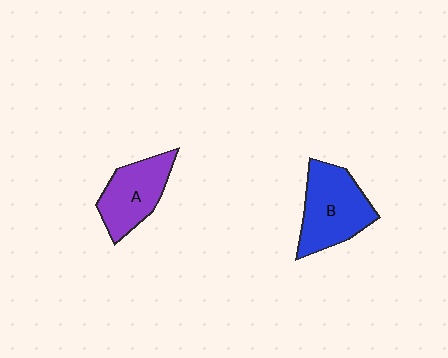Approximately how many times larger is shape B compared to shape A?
Approximately 1.2 times.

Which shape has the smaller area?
Shape A (purple).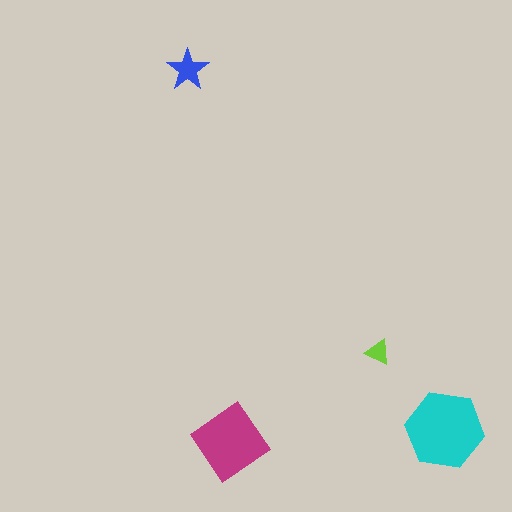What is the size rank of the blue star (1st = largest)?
3rd.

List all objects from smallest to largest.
The lime triangle, the blue star, the magenta diamond, the cyan hexagon.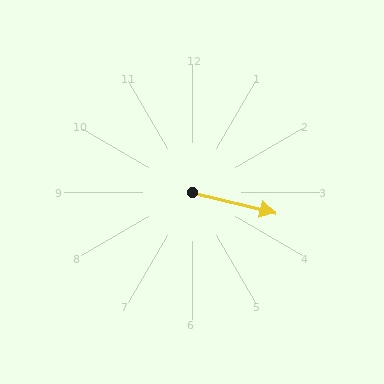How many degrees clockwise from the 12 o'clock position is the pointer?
Approximately 104 degrees.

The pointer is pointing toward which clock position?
Roughly 3 o'clock.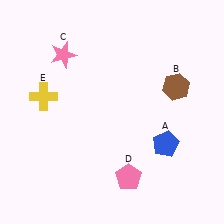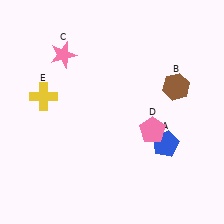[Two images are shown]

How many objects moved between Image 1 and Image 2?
1 object moved between the two images.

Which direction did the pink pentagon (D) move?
The pink pentagon (D) moved up.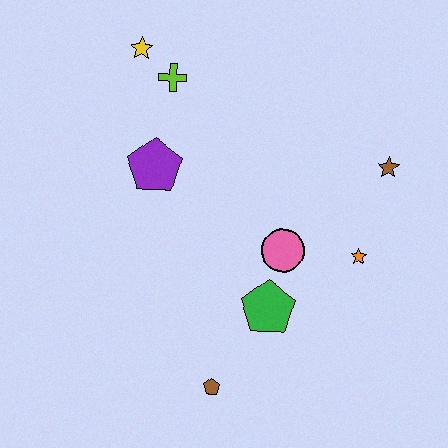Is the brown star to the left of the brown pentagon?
No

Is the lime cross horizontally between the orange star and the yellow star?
Yes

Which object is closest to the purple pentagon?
The lime cross is closest to the purple pentagon.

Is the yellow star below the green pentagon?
No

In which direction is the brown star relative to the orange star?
The brown star is above the orange star.